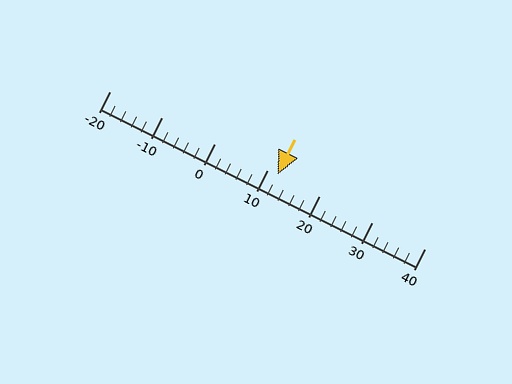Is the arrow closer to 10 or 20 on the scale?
The arrow is closer to 10.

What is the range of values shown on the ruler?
The ruler shows values from -20 to 40.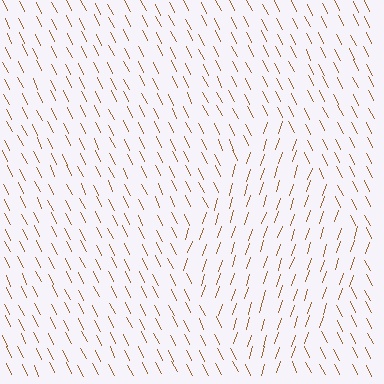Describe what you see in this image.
The image is filled with small brown line segments. A diamond region in the image has lines oriented differently from the surrounding lines, creating a visible texture boundary.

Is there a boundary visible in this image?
Yes, there is a texture boundary formed by a change in line orientation.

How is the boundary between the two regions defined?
The boundary is defined purely by a change in line orientation (approximately 45 degrees difference). All lines are the same color and thickness.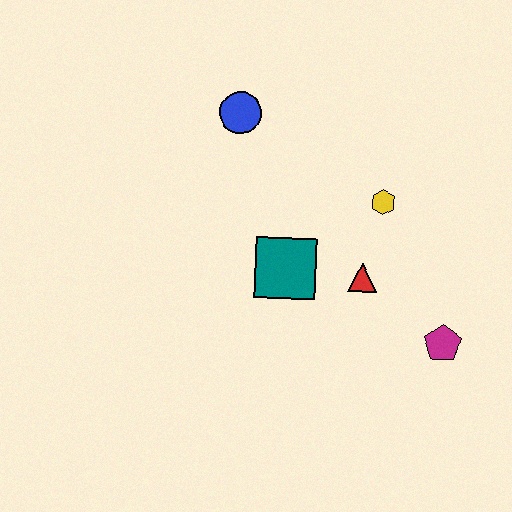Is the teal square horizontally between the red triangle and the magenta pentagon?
No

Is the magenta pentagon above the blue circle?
No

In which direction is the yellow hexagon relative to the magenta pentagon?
The yellow hexagon is above the magenta pentagon.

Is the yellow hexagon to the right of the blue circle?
Yes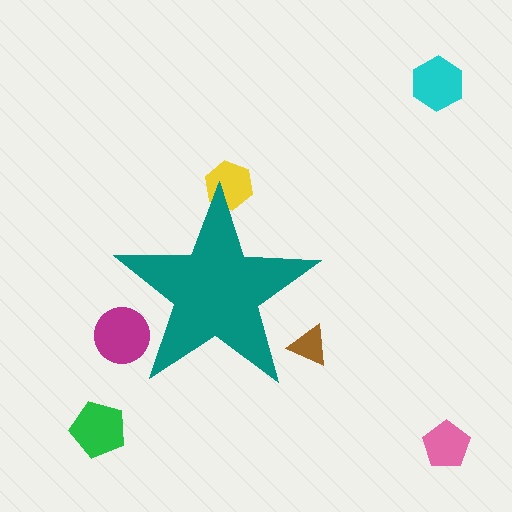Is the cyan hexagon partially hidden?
No, the cyan hexagon is fully visible.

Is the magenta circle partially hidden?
Yes, the magenta circle is partially hidden behind the teal star.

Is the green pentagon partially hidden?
No, the green pentagon is fully visible.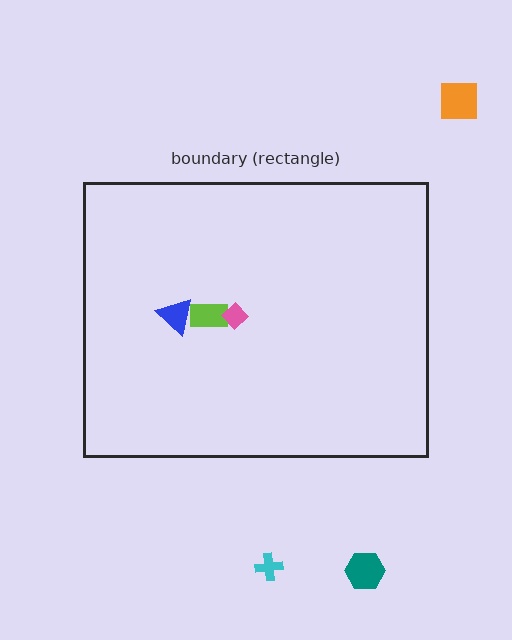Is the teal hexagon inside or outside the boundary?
Outside.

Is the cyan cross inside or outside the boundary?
Outside.